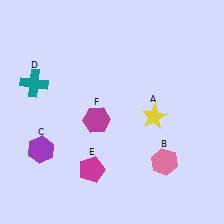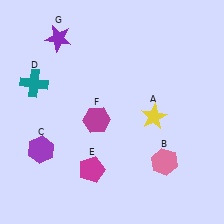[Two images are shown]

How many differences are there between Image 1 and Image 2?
There is 1 difference between the two images.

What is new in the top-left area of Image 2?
A purple star (G) was added in the top-left area of Image 2.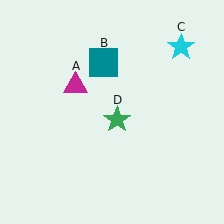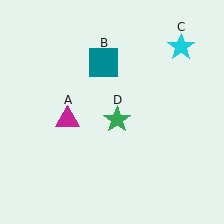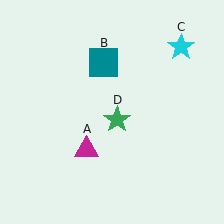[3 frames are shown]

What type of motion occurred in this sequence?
The magenta triangle (object A) rotated counterclockwise around the center of the scene.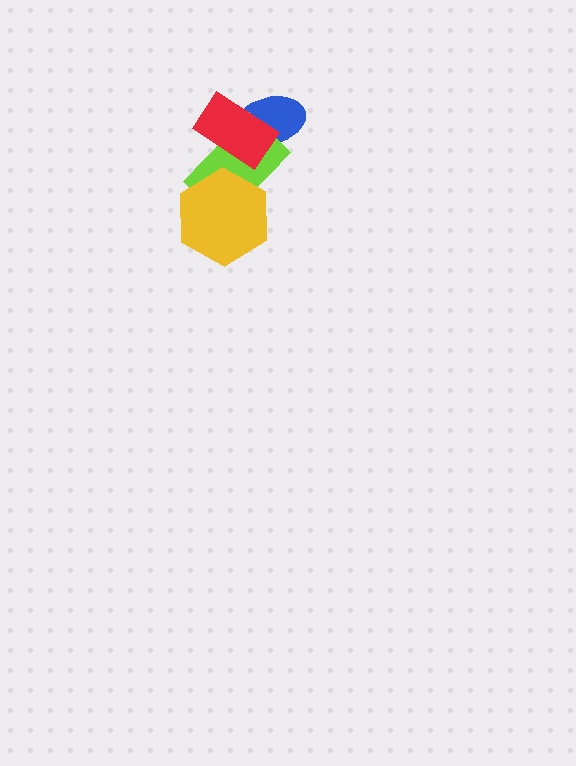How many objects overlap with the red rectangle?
2 objects overlap with the red rectangle.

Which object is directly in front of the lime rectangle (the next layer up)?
The red rectangle is directly in front of the lime rectangle.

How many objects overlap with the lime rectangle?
3 objects overlap with the lime rectangle.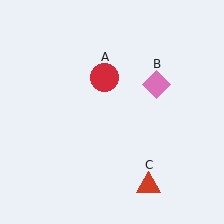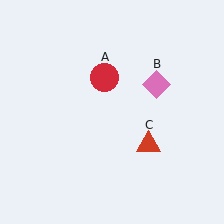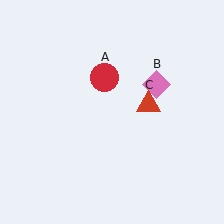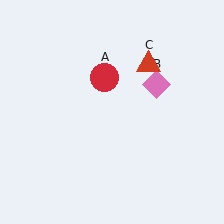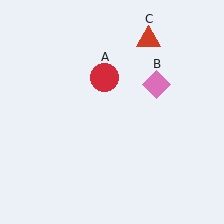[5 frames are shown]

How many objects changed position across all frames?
1 object changed position: red triangle (object C).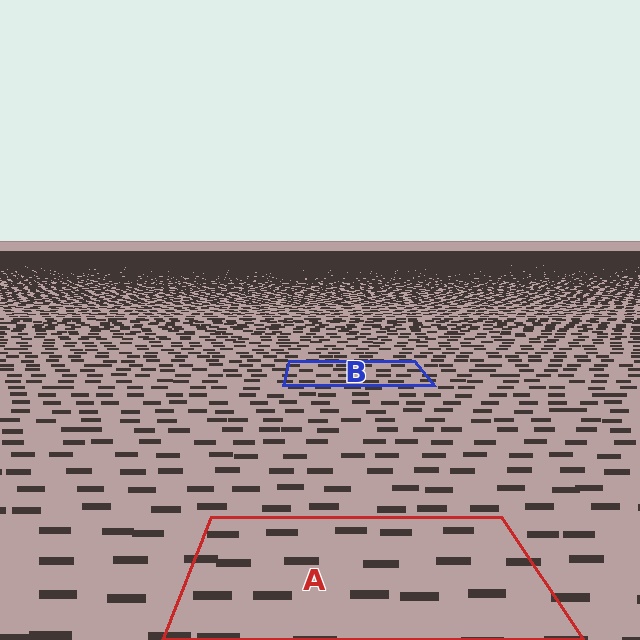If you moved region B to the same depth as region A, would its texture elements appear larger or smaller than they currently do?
They would appear larger. At a closer depth, the same texture elements are projected at a bigger on-screen size.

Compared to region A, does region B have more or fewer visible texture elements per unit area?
Region B has more texture elements per unit area — they are packed more densely because it is farther away.